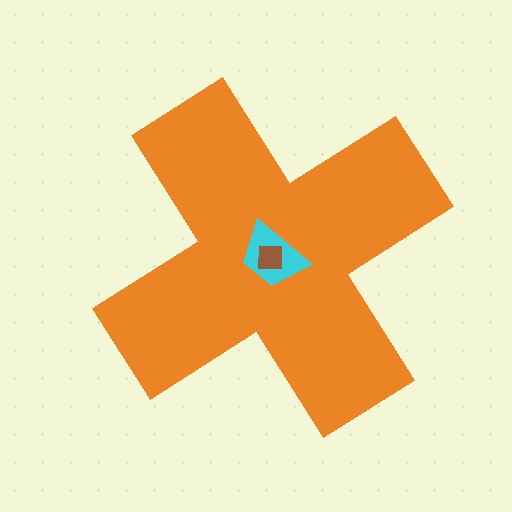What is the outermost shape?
The orange cross.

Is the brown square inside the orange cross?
Yes.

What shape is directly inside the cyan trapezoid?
The brown square.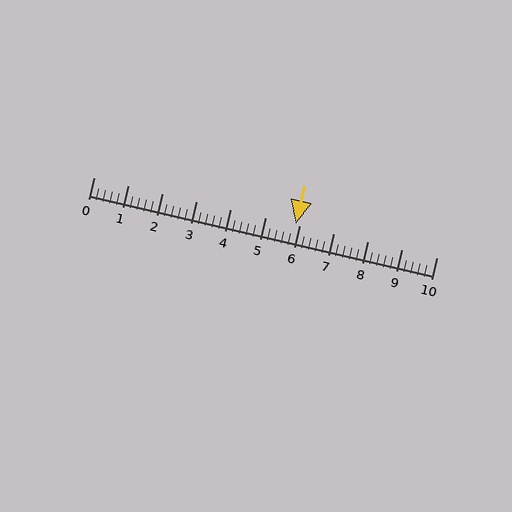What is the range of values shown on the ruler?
The ruler shows values from 0 to 10.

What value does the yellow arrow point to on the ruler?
The yellow arrow points to approximately 5.9.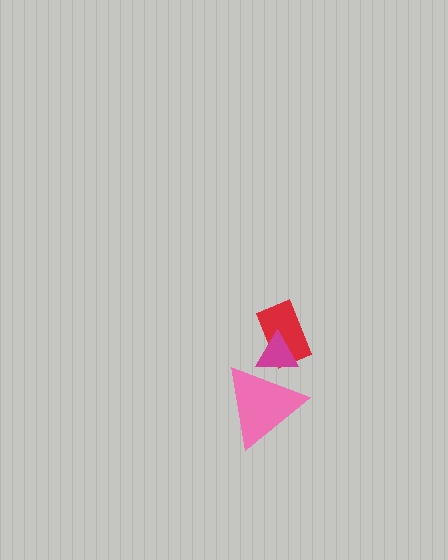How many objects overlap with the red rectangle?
1 object overlaps with the red rectangle.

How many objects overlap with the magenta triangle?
2 objects overlap with the magenta triangle.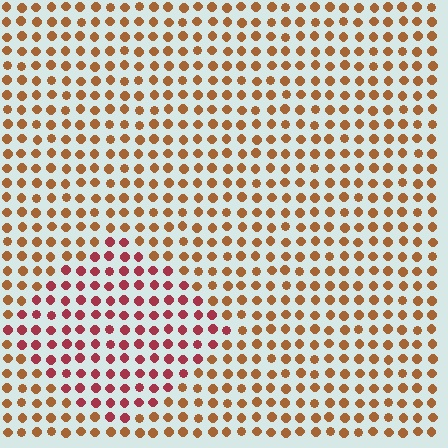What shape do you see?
I see a diamond.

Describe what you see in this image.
The image is filled with small brown elements in a uniform arrangement. A diamond-shaped region is visible where the elements are tinted to a slightly different hue, forming a subtle color boundary.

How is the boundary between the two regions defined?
The boundary is defined purely by a slight shift in hue (about 38 degrees). Spacing, size, and orientation are identical on both sides.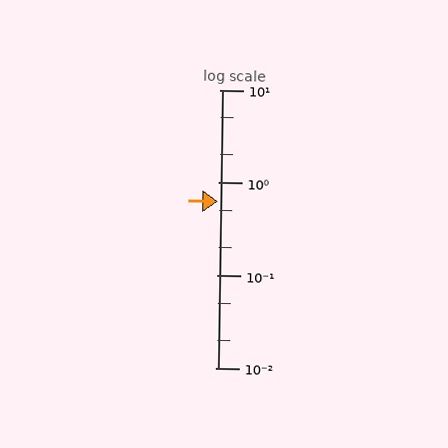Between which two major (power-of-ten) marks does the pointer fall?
The pointer is between 0.1 and 1.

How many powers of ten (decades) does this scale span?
The scale spans 3 decades, from 0.01 to 10.